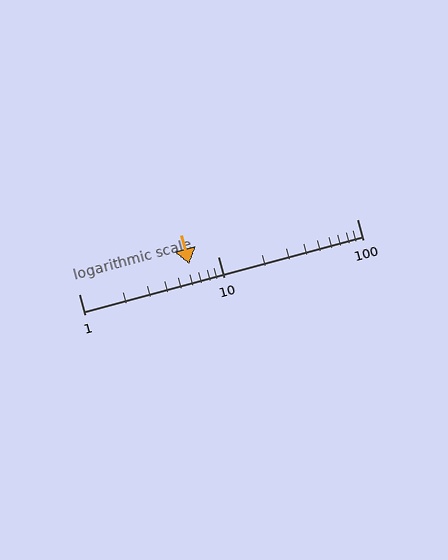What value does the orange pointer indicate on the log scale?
The pointer indicates approximately 6.2.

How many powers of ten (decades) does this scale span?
The scale spans 2 decades, from 1 to 100.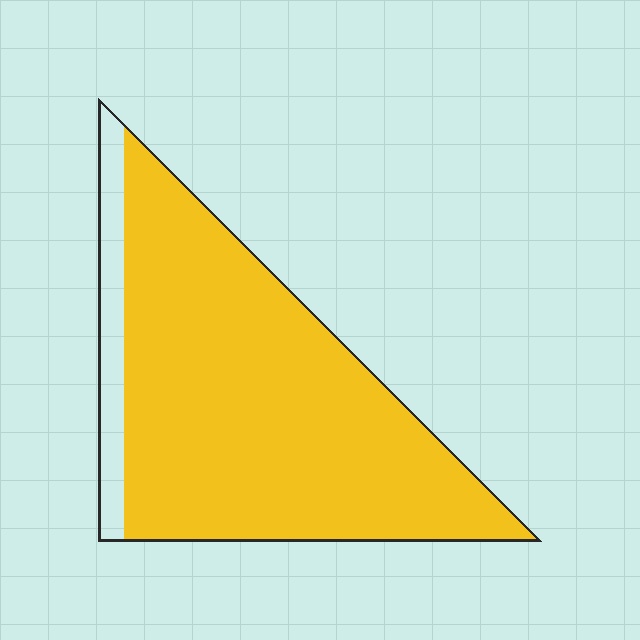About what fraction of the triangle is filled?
About seven eighths (7/8).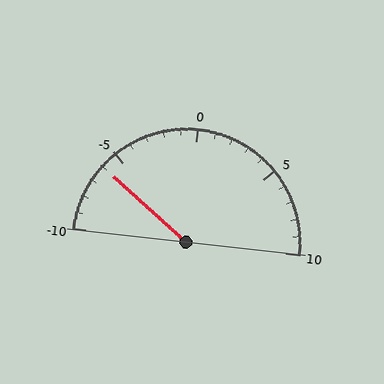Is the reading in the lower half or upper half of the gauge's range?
The reading is in the lower half of the range (-10 to 10).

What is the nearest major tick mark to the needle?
The nearest major tick mark is -5.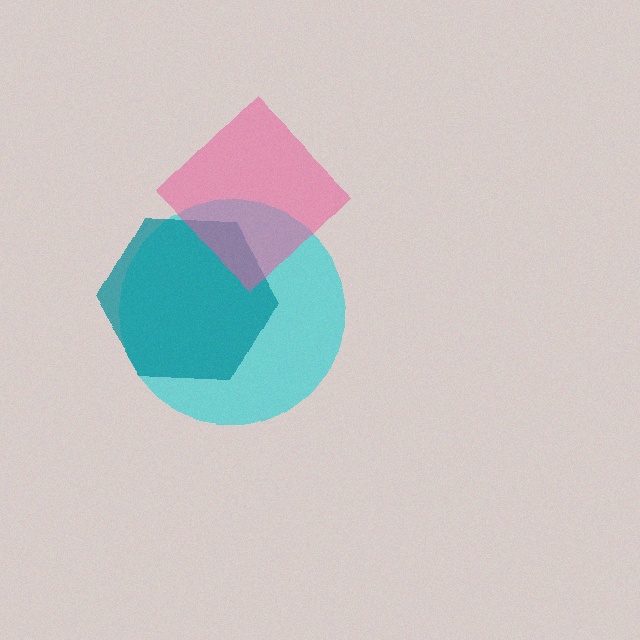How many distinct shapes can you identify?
There are 3 distinct shapes: a cyan circle, a teal hexagon, a pink diamond.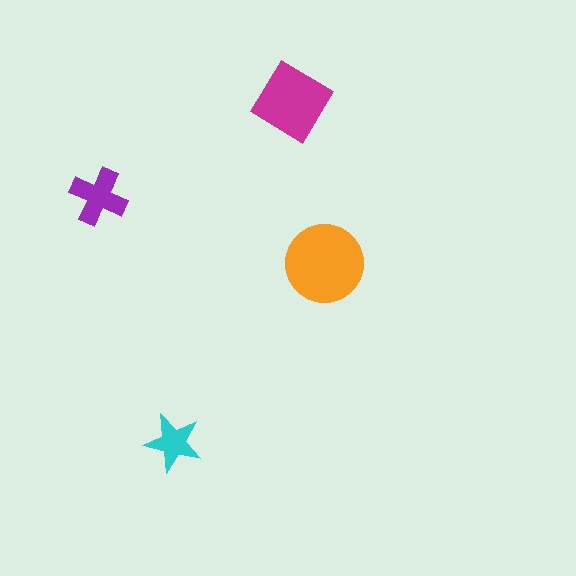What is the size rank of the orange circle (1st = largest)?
1st.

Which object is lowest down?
The cyan star is bottommost.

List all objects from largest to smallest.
The orange circle, the magenta diamond, the purple cross, the cyan star.